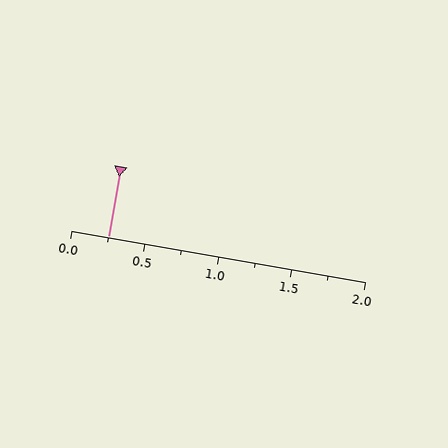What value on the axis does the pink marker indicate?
The marker indicates approximately 0.25.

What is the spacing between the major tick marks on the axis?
The major ticks are spaced 0.5 apart.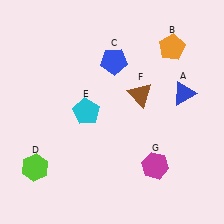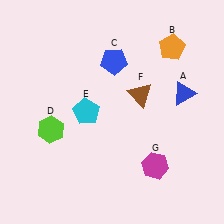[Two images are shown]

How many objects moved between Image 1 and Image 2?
1 object moved between the two images.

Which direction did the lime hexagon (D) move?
The lime hexagon (D) moved up.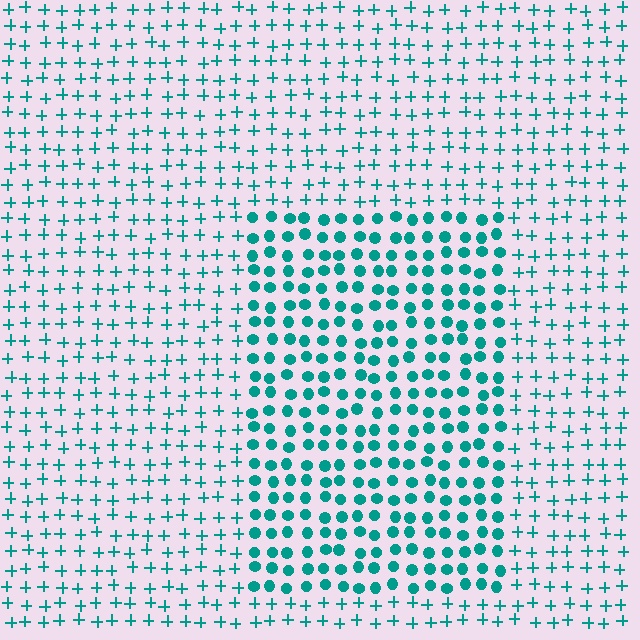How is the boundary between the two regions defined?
The boundary is defined by a change in element shape: circles inside vs. plus signs outside. All elements share the same color and spacing.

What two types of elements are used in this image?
The image uses circles inside the rectangle region and plus signs outside it.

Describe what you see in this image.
The image is filled with small teal elements arranged in a uniform grid. A rectangle-shaped region contains circles, while the surrounding area contains plus signs. The boundary is defined purely by the change in element shape.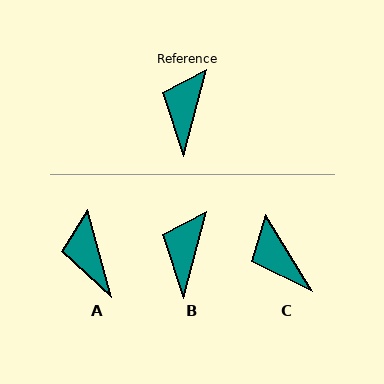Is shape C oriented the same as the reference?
No, it is off by about 46 degrees.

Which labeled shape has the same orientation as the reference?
B.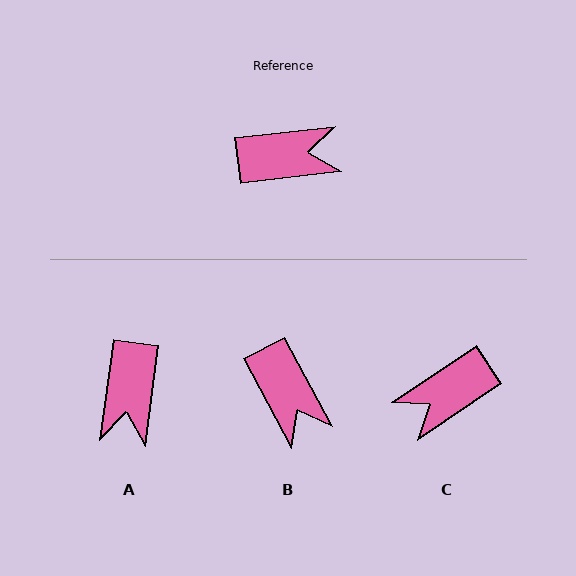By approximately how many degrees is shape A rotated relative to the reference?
Approximately 104 degrees clockwise.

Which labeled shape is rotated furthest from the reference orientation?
C, about 153 degrees away.